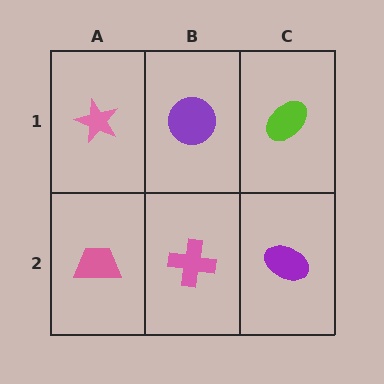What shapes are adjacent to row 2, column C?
A lime ellipse (row 1, column C), a pink cross (row 2, column B).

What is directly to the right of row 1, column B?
A lime ellipse.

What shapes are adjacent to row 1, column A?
A pink trapezoid (row 2, column A), a purple circle (row 1, column B).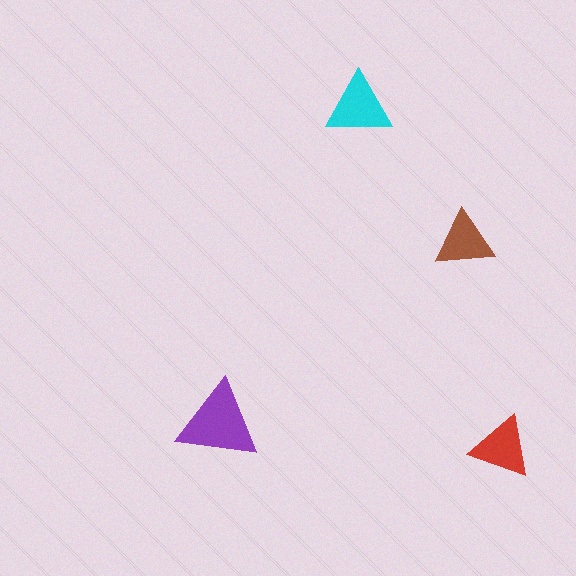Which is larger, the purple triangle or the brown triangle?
The purple one.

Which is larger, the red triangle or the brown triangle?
The red one.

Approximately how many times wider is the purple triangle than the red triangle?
About 1.5 times wider.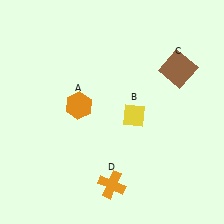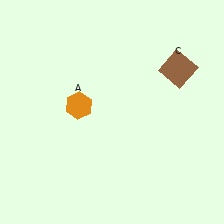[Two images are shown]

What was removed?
The orange cross (D), the yellow diamond (B) were removed in Image 2.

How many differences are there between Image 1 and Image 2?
There are 2 differences between the two images.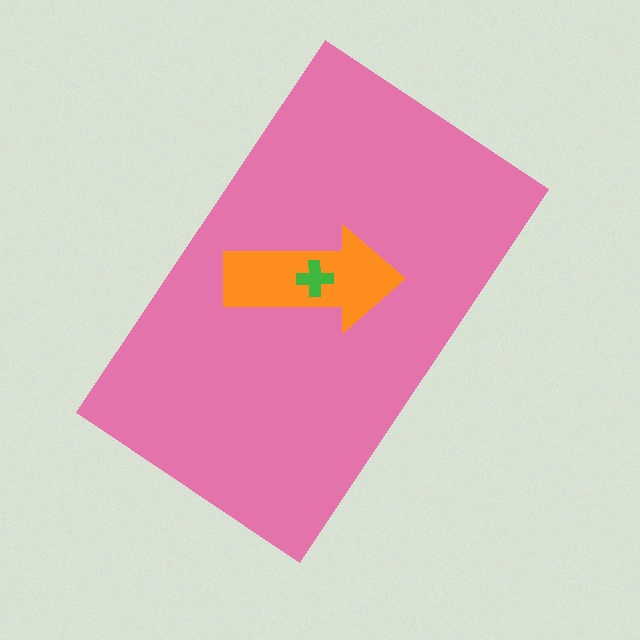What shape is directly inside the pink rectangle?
The orange arrow.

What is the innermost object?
The green cross.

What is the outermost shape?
The pink rectangle.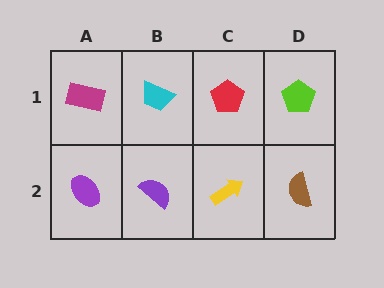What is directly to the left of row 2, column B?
A purple ellipse.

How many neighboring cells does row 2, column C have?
3.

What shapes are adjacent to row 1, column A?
A purple ellipse (row 2, column A), a cyan trapezoid (row 1, column B).